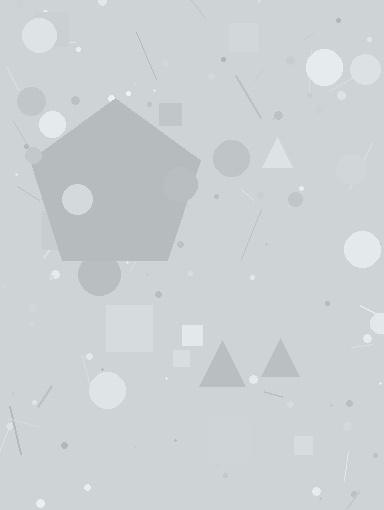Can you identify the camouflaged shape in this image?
The camouflaged shape is a pentagon.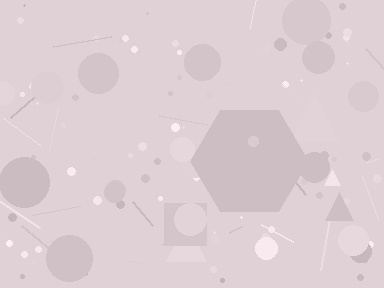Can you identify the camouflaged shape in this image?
The camouflaged shape is a hexagon.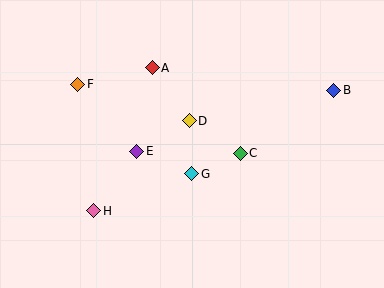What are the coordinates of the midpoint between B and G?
The midpoint between B and G is at (263, 132).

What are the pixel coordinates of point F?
Point F is at (78, 84).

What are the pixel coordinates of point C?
Point C is at (240, 153).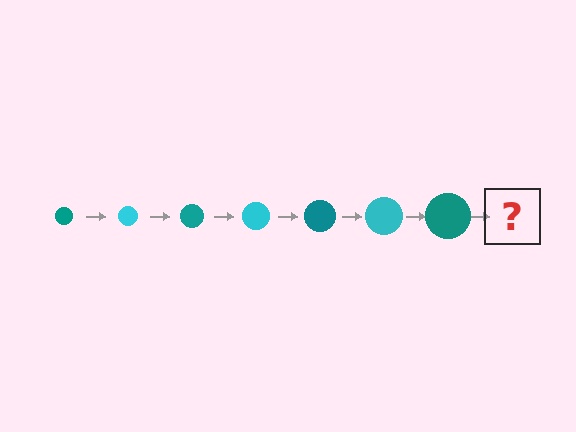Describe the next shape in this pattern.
It should be a cyan circle, larger than the previous one.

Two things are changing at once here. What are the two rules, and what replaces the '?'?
The two rules are that the circle grows larger each step and the color cycles through teal and cyan. The '?' should be a cyan circle, larger than the previous one.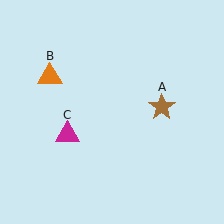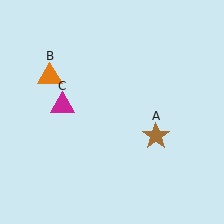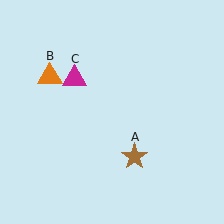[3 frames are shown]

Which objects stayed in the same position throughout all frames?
Orange triangle (object B) remained stationary.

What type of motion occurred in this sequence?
The brown star (object A), magenta triangle (object C) rotated clockwise around the center of the scene.